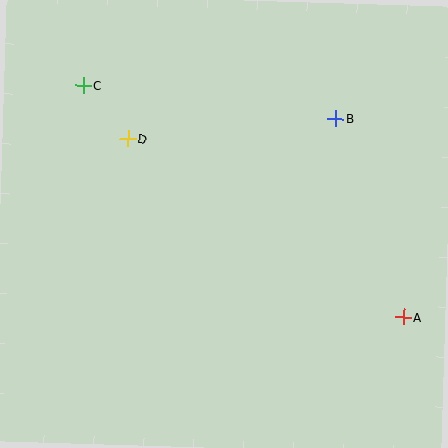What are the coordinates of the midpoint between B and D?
The midpoint between B and D is at (232, 129).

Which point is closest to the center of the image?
Point D at (128, 139) is closest to the center.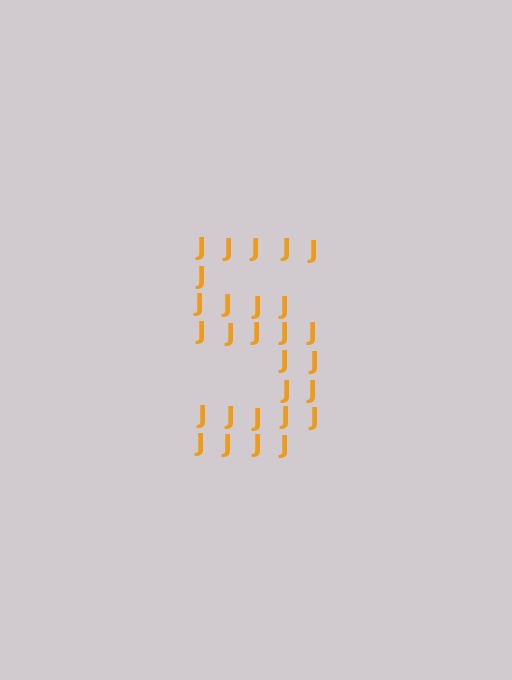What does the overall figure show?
The overall figure shows the digit 5.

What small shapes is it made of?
It is made of small letter J's.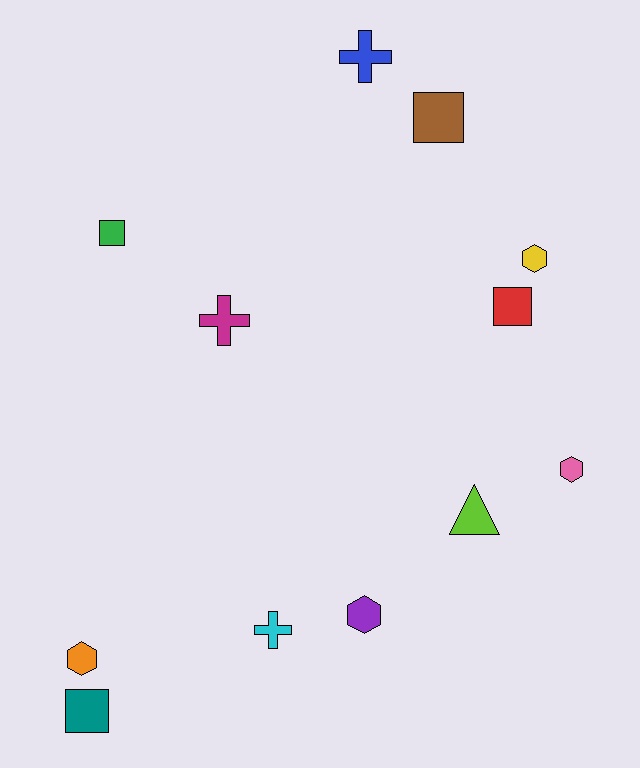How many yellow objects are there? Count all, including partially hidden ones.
There is 1 yellow object.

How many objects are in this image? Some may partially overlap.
There are 12 objects.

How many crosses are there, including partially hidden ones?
There are 3 crosses.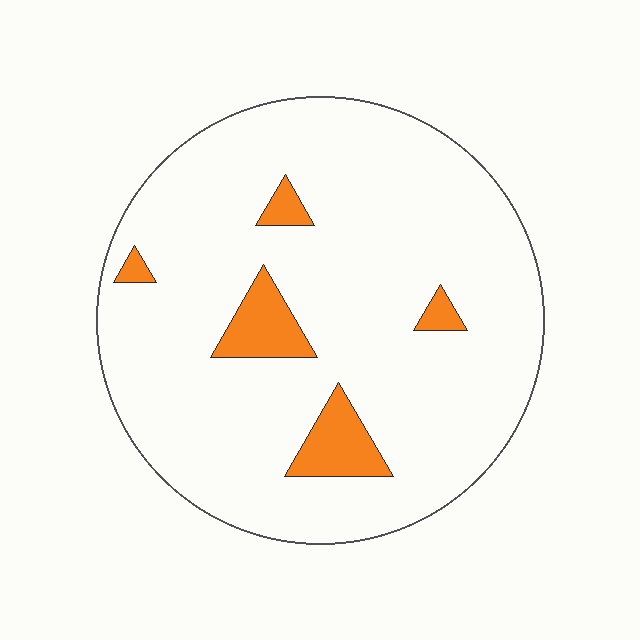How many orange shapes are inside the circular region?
5.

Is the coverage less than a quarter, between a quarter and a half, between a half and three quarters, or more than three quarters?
Less than a quarter.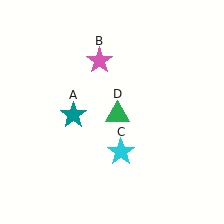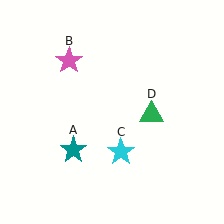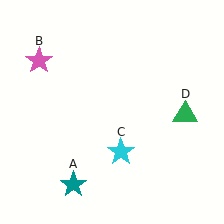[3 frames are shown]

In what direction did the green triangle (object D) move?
The green triangle (object D) moved right.